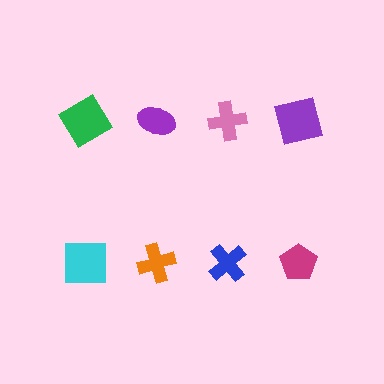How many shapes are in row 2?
4 shapes.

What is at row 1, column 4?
A purple square.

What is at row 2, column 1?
A cyan square.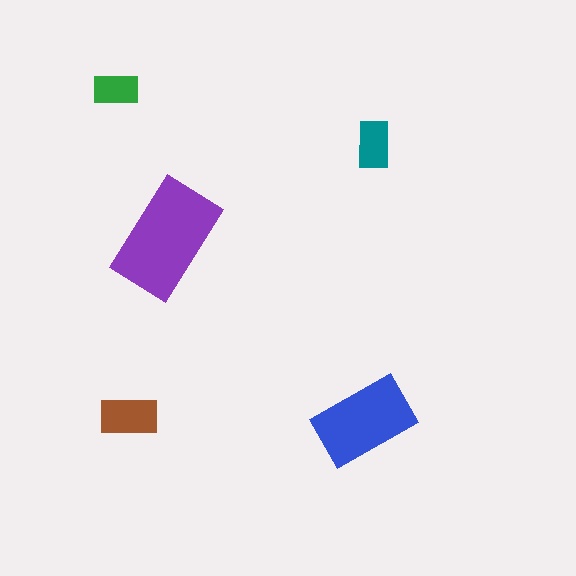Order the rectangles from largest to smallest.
the purple one, the blue one, the brown one, the teal one, the green one.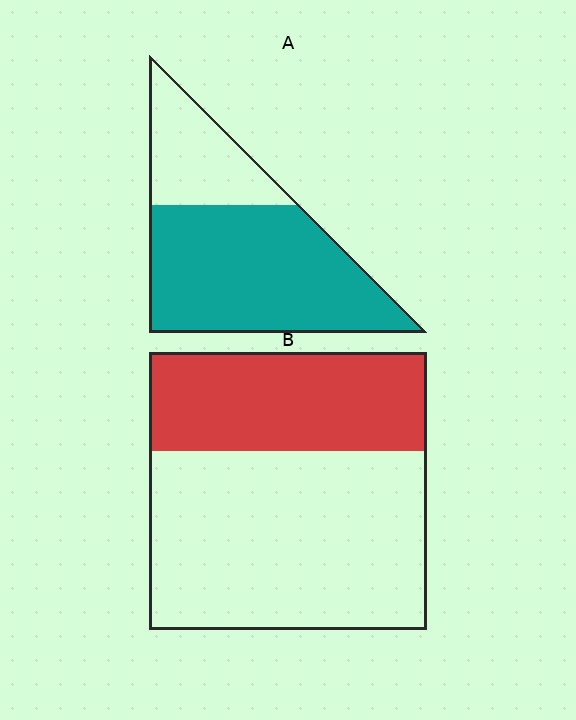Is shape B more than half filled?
No.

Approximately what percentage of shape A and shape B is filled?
A is approximately 70% and B is approximately 35%.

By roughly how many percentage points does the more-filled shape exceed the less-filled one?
By roughly 35 percentage points (A over B).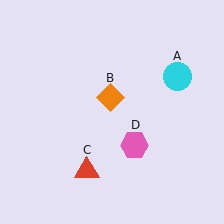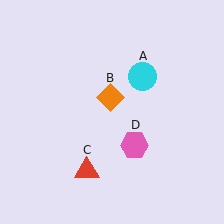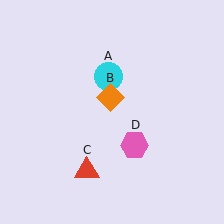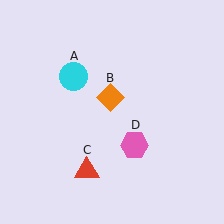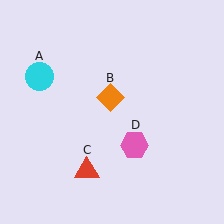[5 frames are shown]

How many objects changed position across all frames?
1 object changed position: cyan circle (object A).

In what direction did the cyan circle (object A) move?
The cyan circle (object A) moved left.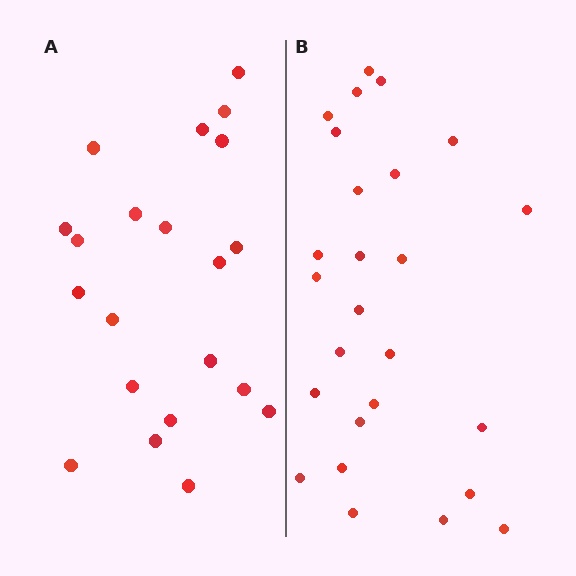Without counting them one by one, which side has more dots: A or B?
Region B (the right region) has more dots.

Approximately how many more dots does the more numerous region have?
Region B has about 5 more dots than region A.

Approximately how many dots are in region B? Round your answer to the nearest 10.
About 30 dots. (The exact count is 26, which rounds to 30.)